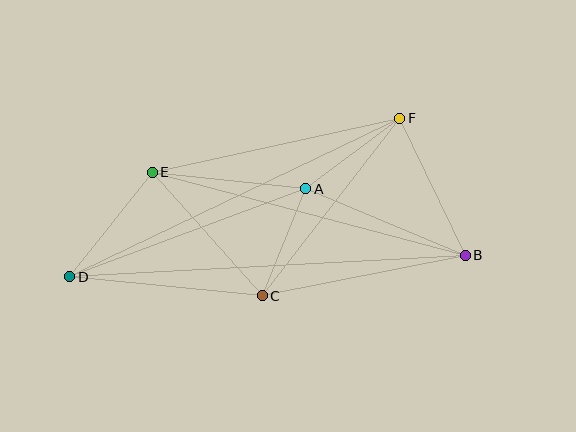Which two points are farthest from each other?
Points B and D are farthest from each other.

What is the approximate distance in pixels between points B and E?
The distance between B and E is approximately 324 pixels.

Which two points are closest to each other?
Points A and C are closest to each other.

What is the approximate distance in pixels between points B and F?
The distance between B and F is approximately 152 pixels.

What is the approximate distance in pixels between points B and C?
The distance between B and C is approximately 207 pixels.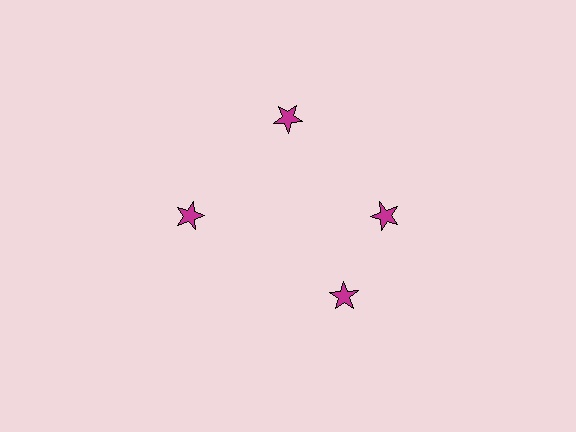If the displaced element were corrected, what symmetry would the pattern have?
It would have 4-fold rotational symmetry — the pattern would map onto itself every 90 degrees.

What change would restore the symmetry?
The symmetry would be restored by rotating it back into even spacing with its neighbors so that all 4 stars sit at equal angles and equal distance from the center.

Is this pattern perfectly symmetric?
No. The 4 magenta stars are arranged in a ring, but one element near the 6 o'clock position is rotated out of alignment along the ring, breaking the 4-fold rotational symmetry.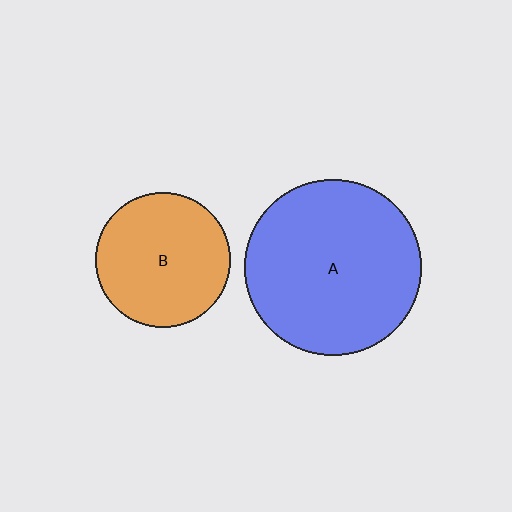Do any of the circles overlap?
No, none of the circles overlap.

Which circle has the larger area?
Circle A (blue).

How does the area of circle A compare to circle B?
Approximately 1.7 times.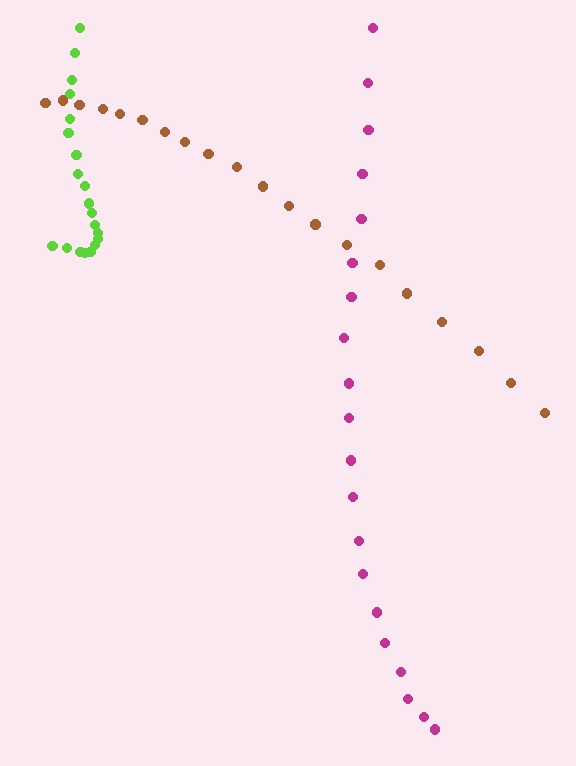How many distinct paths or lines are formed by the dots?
There are 3 distinct paths.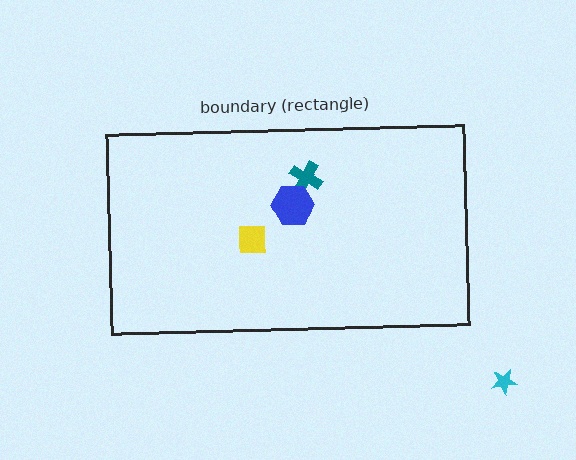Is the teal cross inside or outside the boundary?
Inside.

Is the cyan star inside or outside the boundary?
Outside.